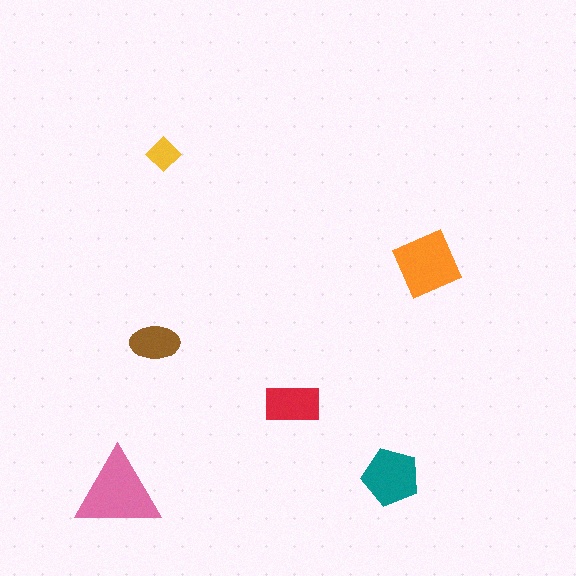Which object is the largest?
The pink triangle.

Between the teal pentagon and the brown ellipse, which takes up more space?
The teal pentagon.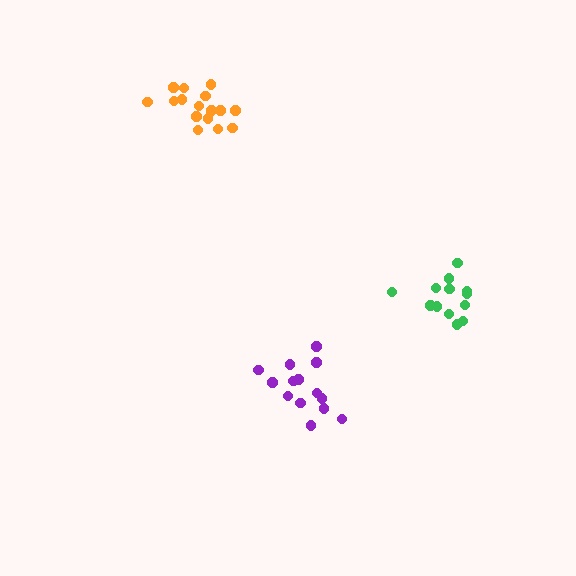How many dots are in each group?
Group 1: 14 dots, Group 2: 13 dots, Group 3: 16 dots (43 total).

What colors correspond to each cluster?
The clusters are colored: purple, green, orange.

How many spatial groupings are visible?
There are 3 spatial groupings.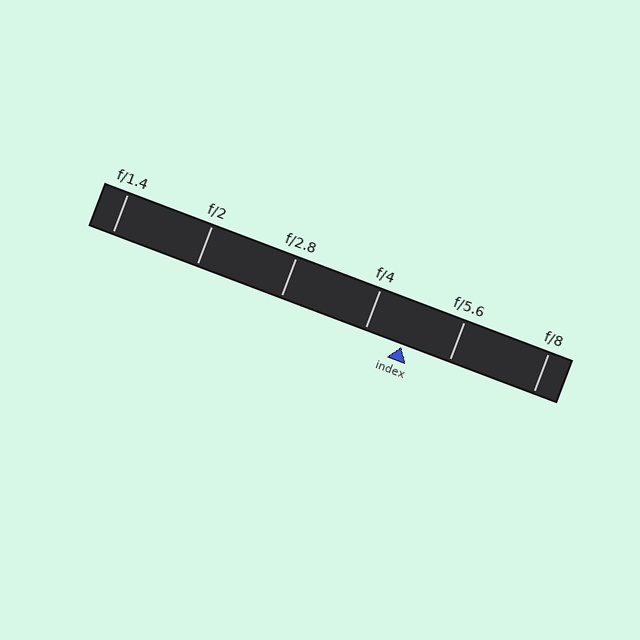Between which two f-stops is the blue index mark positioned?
The index mark is between f/4 and f/5.6.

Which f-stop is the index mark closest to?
The index mark is closest to f/4.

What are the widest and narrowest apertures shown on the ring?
The widest aperture shown is f/1.4 and the narrowest is f/8.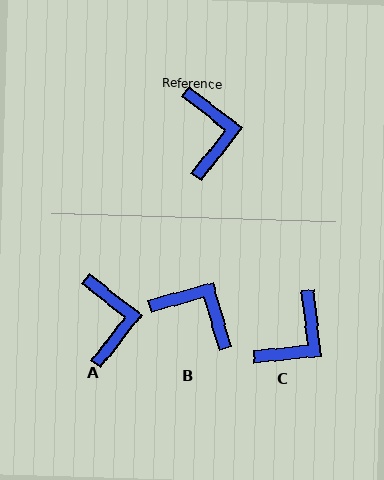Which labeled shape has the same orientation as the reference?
A.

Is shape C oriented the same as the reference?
No, it is off by about 46 degrees.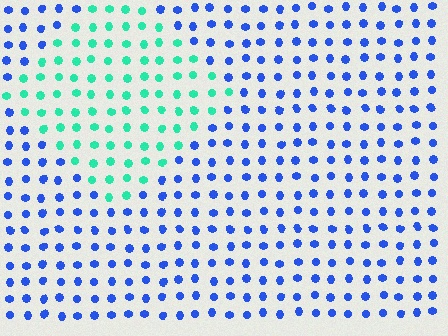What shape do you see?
I see a diamond.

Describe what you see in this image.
The image is filled with small blue elements in a uniform arrangement. A diamond-shaped region is visible where the elements are tinted to a slightly different hue, forming a subtle color boundary.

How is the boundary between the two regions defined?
The boundary is defined purely by a slight shift in hue (about 66 degrees). Spacing, size, and orientation are identical on both sides.